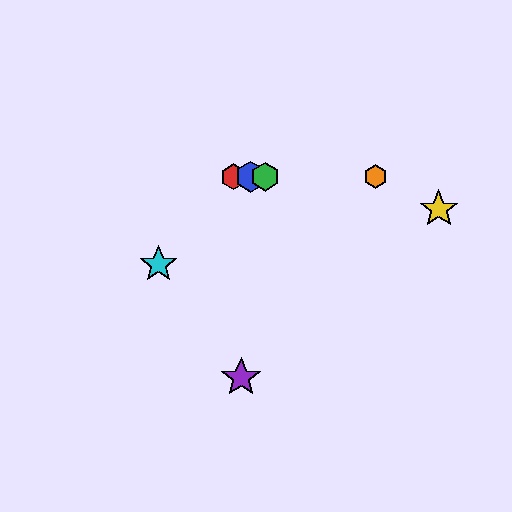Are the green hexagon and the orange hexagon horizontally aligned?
Yes, both are at y≈177.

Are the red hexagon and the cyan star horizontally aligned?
No, the red hexagon is at y≈177 and the cyan star is at y≈264.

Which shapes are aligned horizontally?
The red hexagon, the blue hexagon, the green hexagon, the orange hexagon are aligned horizontally.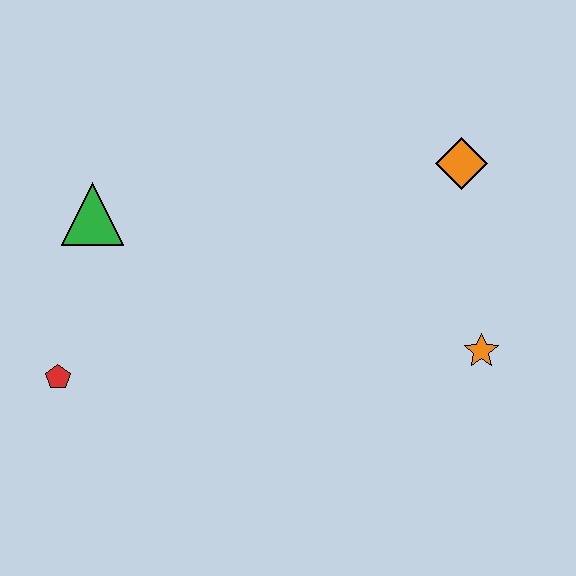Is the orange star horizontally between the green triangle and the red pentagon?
No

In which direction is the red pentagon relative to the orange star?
The red pentagon is to the left of the orange star.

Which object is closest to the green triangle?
The red pentagon is closest to the green triangle.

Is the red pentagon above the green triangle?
No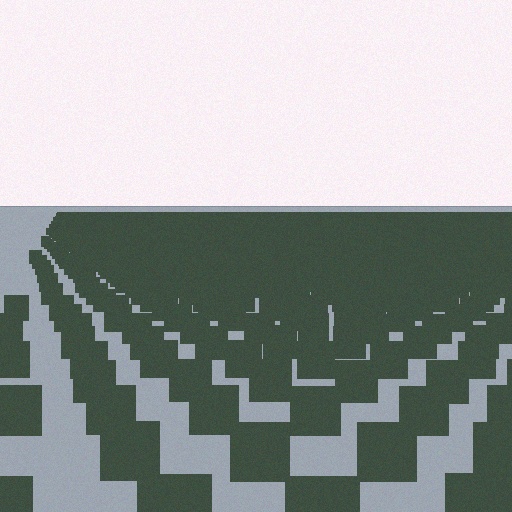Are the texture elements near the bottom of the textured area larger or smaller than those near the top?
Larger. Near the bottom, elements are closer to the viewer and appear at a bigger on-screen size.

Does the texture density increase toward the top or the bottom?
Density increases toward the top.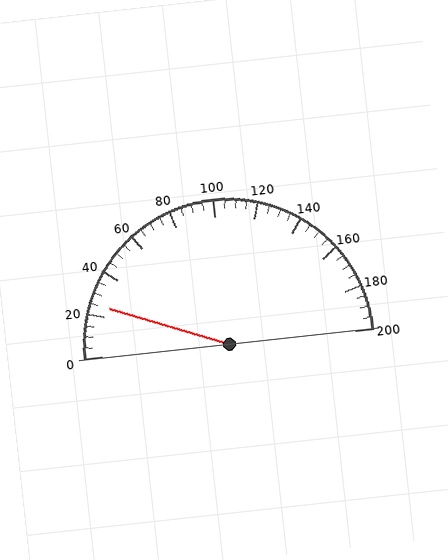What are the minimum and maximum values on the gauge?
The gauge ranges from 0 to 200.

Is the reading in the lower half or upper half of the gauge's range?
The reading is in the lower half of the range (0 to 200).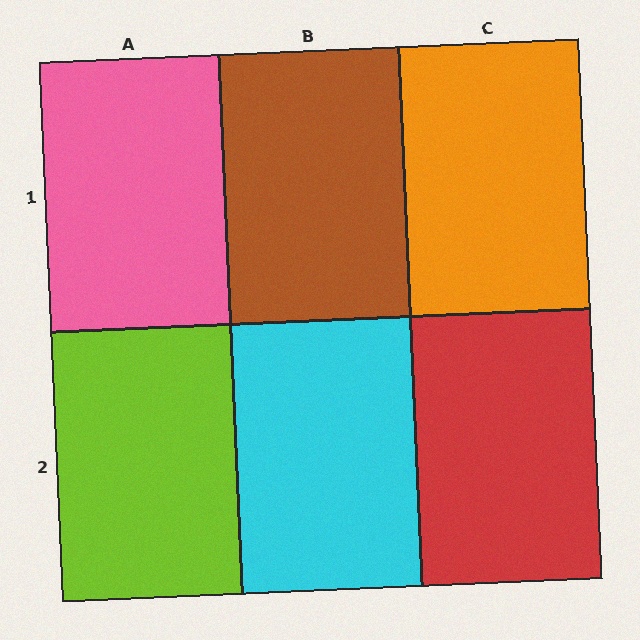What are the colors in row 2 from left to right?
Lime, cyan, red.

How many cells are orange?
1 cell is orange.